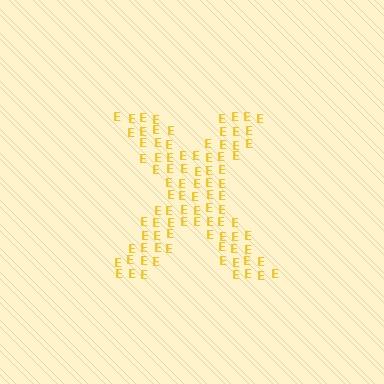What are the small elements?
The small elements are letter E's.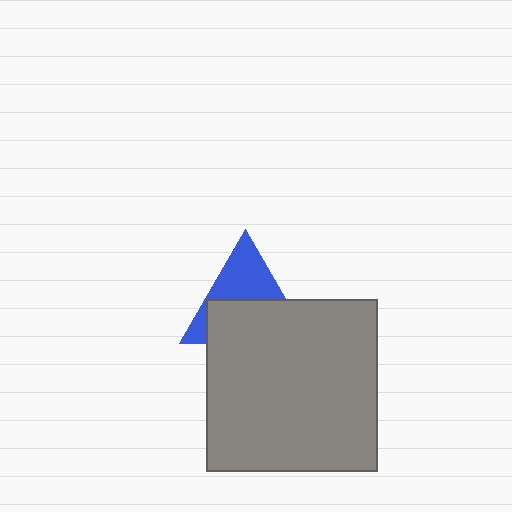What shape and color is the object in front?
The object in front is a gray square.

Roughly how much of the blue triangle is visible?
About half of it is visible (roughly 46%).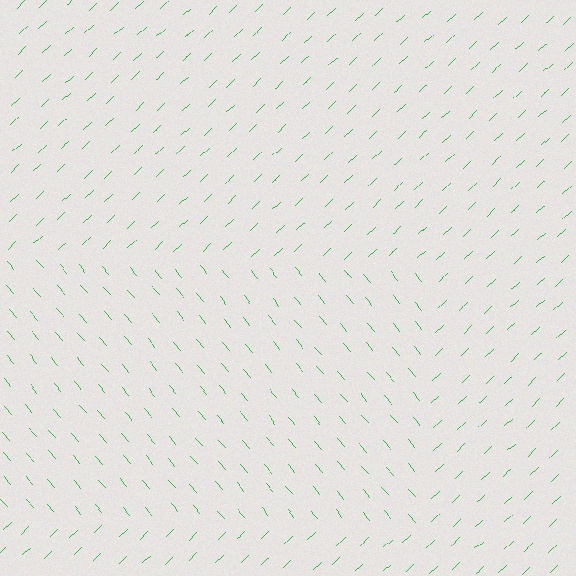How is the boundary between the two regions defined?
The boundary is defined purely by a change in line orientation (approximately 87 degrees difference). All lines are the same color and thickness.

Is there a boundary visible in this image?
Yes, there is a texture boundary formed by a change in line orientation.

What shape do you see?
I see a rectangle.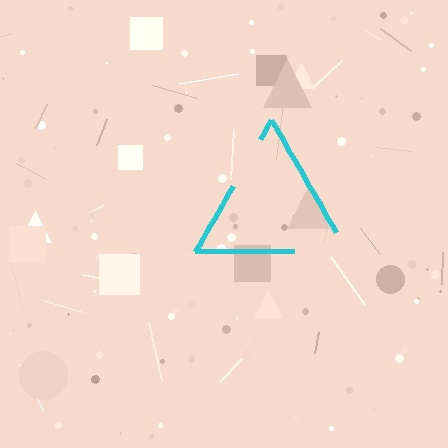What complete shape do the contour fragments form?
The contour fragments form a triangle.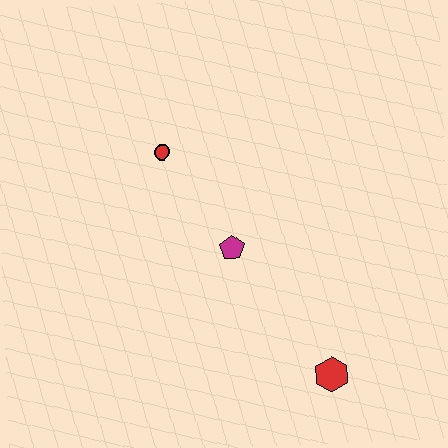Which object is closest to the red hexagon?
The magenta pentagon is closest to the red hexagon.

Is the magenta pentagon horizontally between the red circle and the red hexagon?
Yes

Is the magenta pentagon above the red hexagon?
Yes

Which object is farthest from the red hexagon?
The red circle is farthest from the red hexagon.